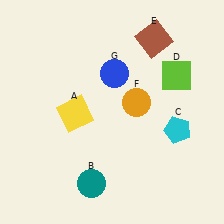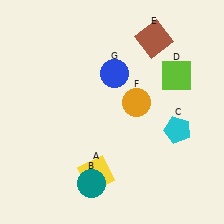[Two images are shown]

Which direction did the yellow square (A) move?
The yellow square (A) moved down.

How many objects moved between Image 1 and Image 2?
1 object moved between the two images.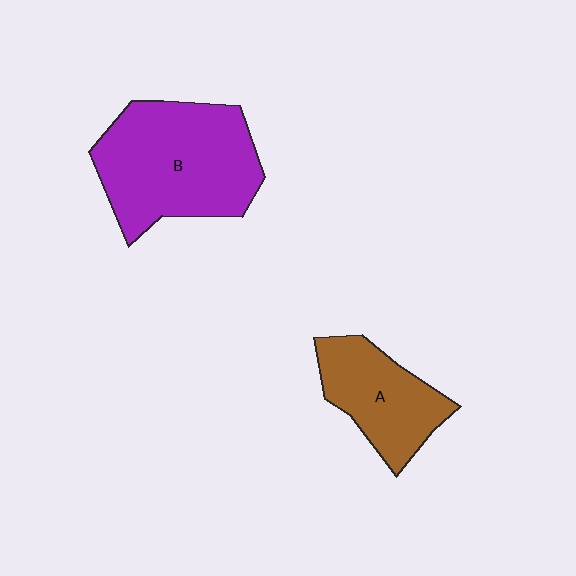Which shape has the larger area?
Shape B (purple).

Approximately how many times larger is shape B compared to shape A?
Approximately 1.7 times.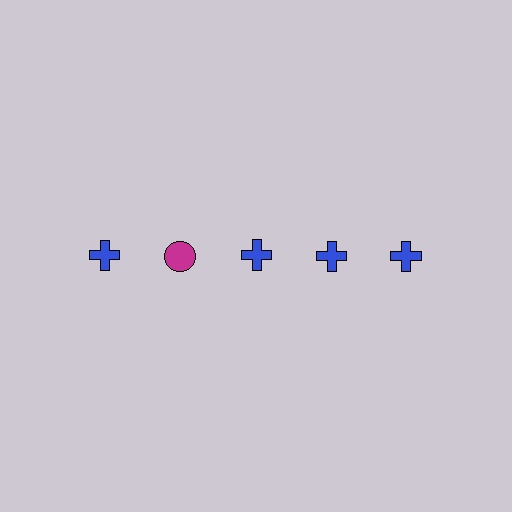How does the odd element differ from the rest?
It differs in both color (magenta instead of blue) and shape (circle instead of cross).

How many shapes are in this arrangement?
There are 5 shapes arranged in a grid pattern.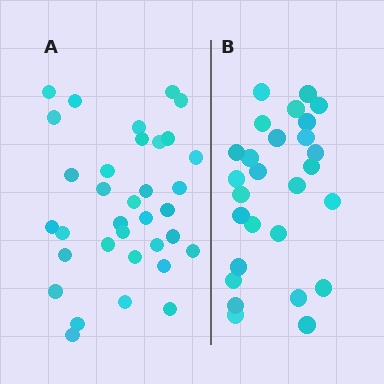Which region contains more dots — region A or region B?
Region A (the left region) has more dots.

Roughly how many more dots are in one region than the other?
Region A has roughly 8 or so more dots than region B.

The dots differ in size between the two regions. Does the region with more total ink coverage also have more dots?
No. Region B has more total ink coverage because its dots are larger, but region A actually contains more individual dots. Total area can be misleading — the number of items is what matters here.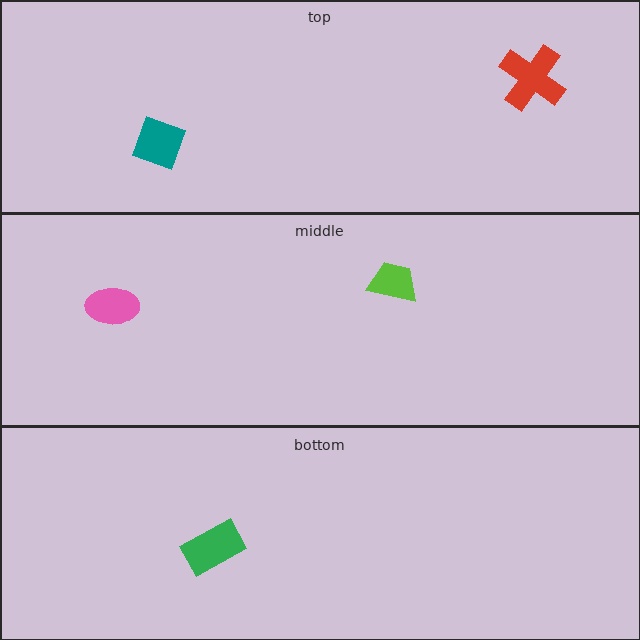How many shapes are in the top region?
2.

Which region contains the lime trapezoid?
The middle region.